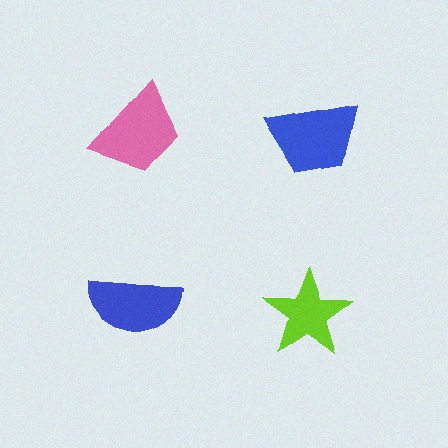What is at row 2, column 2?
A lime star.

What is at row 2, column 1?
A blue semicircle.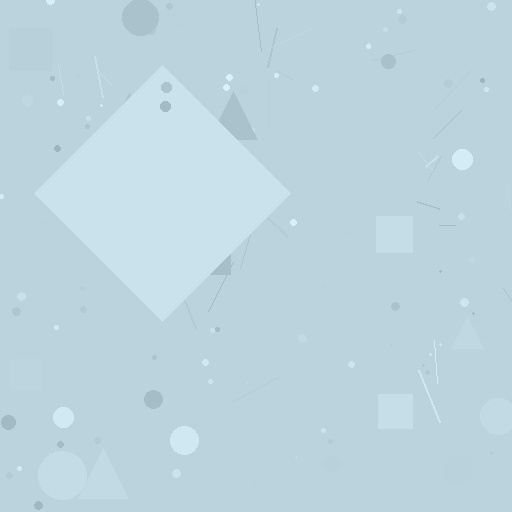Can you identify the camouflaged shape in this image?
The camouflaged shape is a diamond.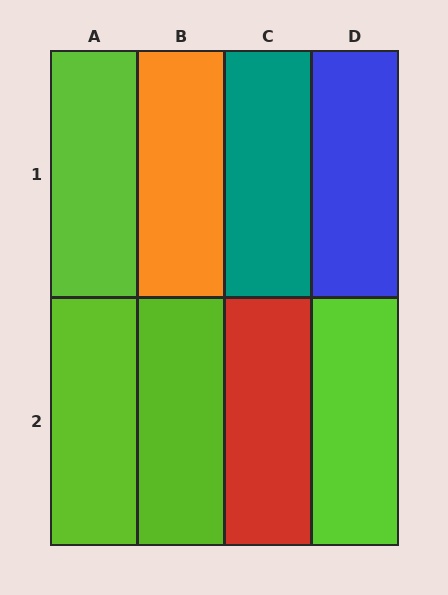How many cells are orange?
1 cell is orange.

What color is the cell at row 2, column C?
Red.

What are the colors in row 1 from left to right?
Lime, orange, teal, blue.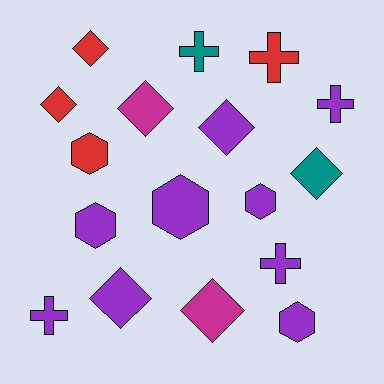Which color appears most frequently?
Purple, with 9 objects.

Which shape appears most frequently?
Diamond, with 7 objects.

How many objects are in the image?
There are 17 objects.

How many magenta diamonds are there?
There are 2 magenta diamonds.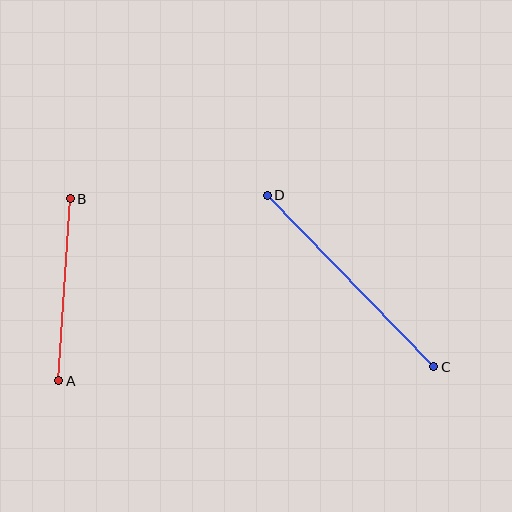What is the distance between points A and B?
The distance is approximately 182 pixels.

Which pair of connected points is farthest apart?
Points C and D are farthest apart.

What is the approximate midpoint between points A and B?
The midpoint is at approximately (65, 290) pixels.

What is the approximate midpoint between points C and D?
The midpoint is at approximately (350, 281) pixels.